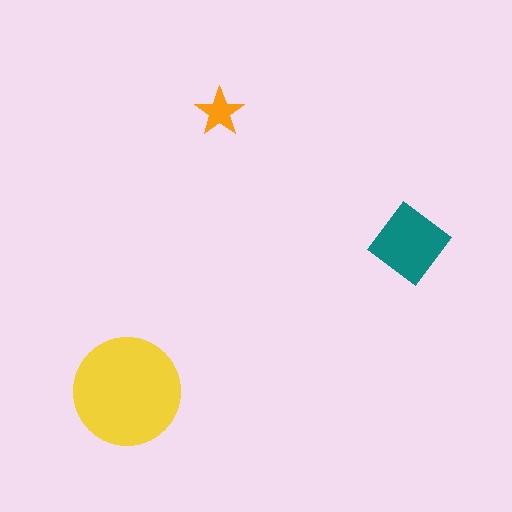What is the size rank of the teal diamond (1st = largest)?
2nd.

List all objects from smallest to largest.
The orange star, the teal diamond, the yellow circle.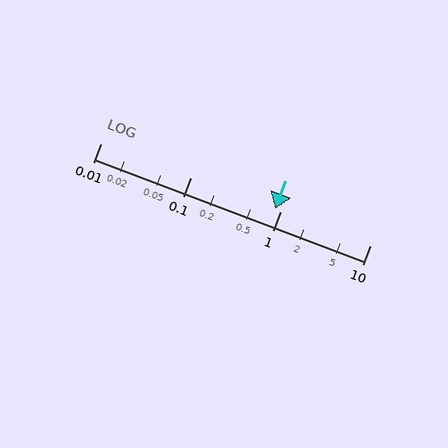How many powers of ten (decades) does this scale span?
The scale spans 3 decades, from 0.01 to 10.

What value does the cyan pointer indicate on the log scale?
The pointer indicates approximately 0.87.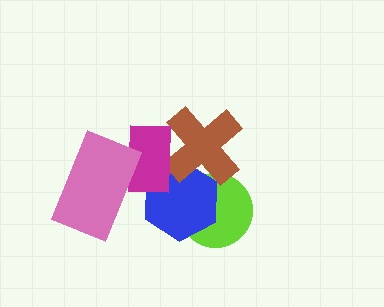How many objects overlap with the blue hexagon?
3 objects overlap with the blue hexagon.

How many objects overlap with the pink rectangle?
1 object overlaps with the pink rectangle.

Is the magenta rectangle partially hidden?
Yes, it is partially covered by another shape.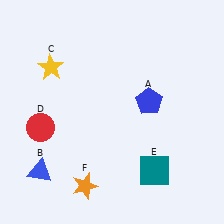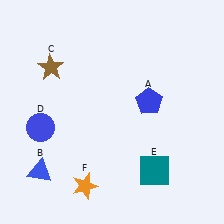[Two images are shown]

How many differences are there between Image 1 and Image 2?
There are 2 differences between the two images.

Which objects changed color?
C changed from yellow to brown. D changed from red to blue.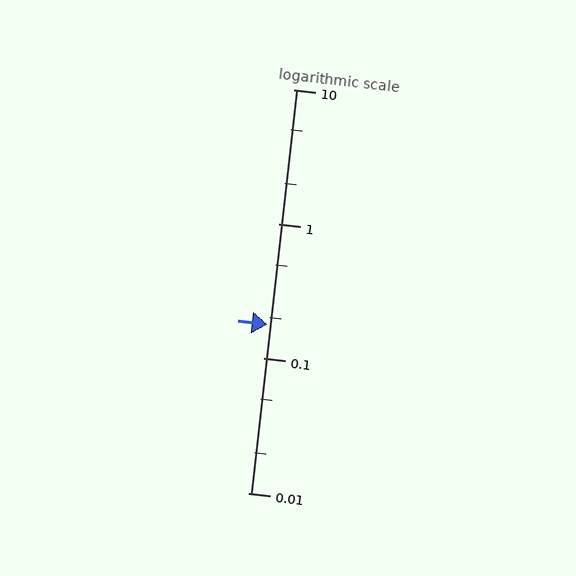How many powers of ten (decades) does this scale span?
The scale spans 3 decades, from 0.01 to 10.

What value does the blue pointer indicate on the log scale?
The pointer indicates approximately 0.18.